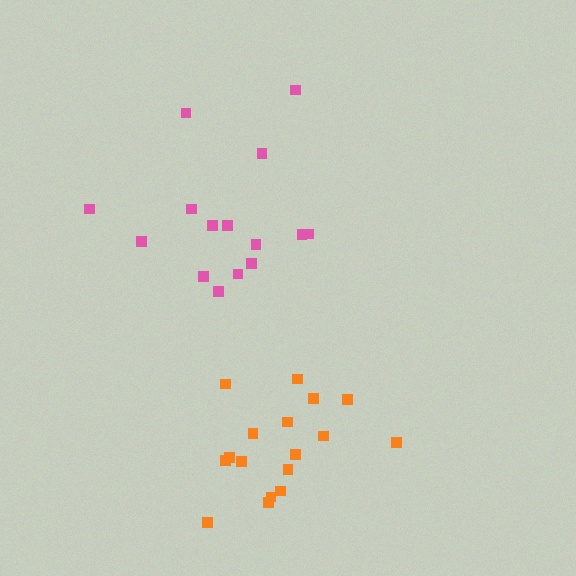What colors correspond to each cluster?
The clusters are colored: orange, pink.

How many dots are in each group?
Group 1: 17 dots, Group 2: 15 dots (32 total).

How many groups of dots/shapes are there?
There are 2 groups.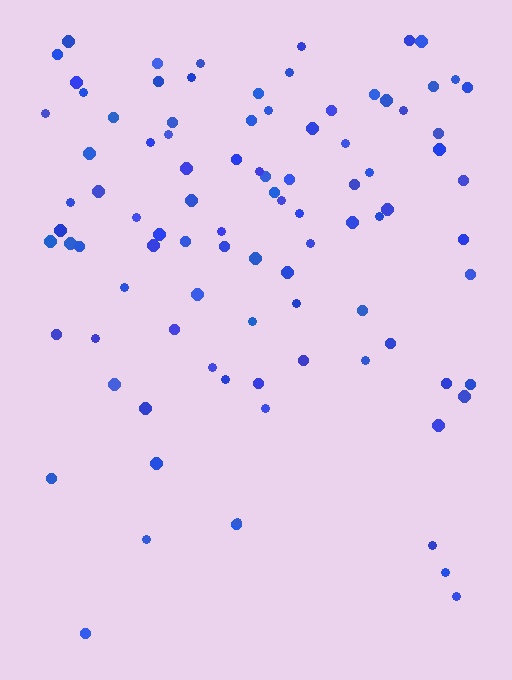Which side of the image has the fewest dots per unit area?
The bottom.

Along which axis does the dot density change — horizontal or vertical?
Vertical.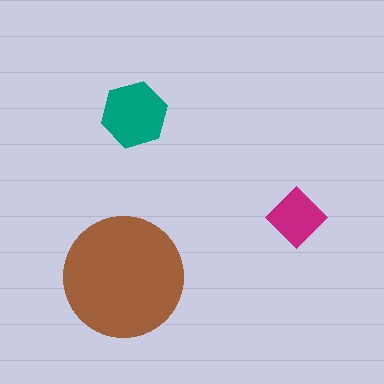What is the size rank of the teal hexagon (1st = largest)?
2nd.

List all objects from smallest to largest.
The magenta diamond, the teal hexagon, the brown circle.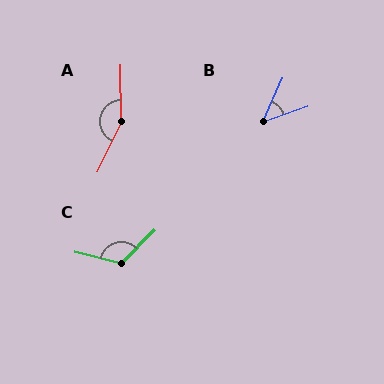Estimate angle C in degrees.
Approximately 122 degrees.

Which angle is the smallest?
B, at approximately 47 degrees.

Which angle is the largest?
A, at approximately 153 degrees.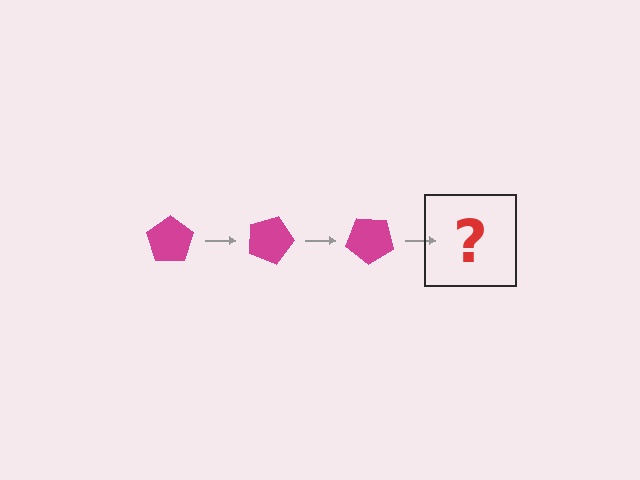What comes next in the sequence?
The next element should be a magenta pentagon rotated 60 degrees.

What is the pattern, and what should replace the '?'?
The pattern is that the pentagon rotates 20 degrees each step. The '?' should be a magenta pentagon rotated 60 degrees.